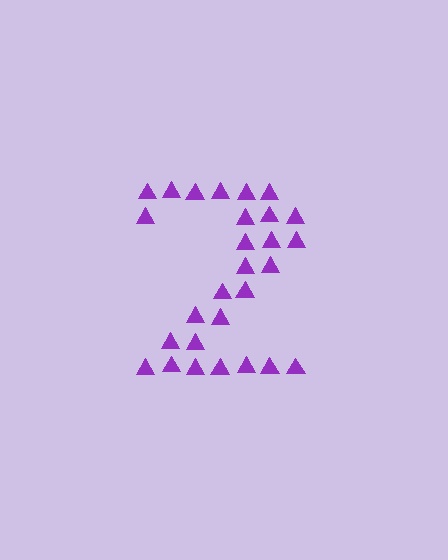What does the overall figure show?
The overall figure shows the digit 2.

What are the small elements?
The small elements are triangles.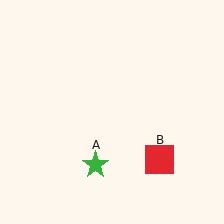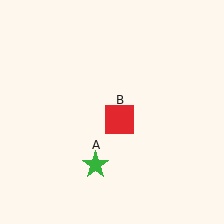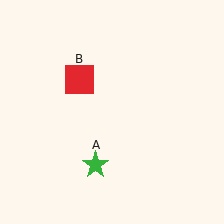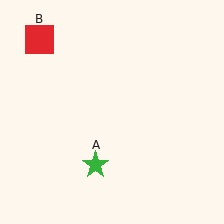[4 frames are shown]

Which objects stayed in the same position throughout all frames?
Green star (object A) remained stationary.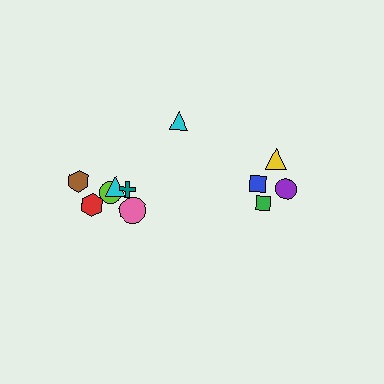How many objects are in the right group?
There are 4 objects.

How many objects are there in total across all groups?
There are 12 objects.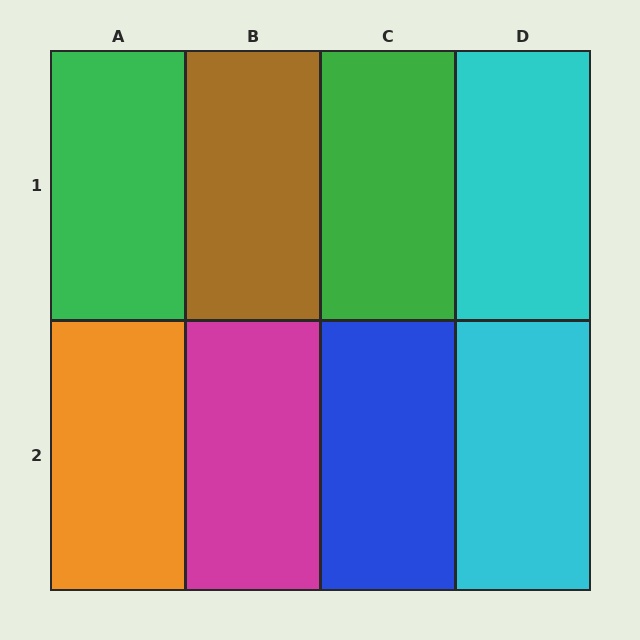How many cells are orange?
1 cell is orange.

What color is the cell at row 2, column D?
Cyan.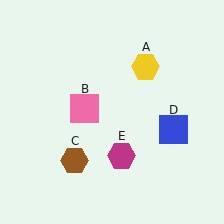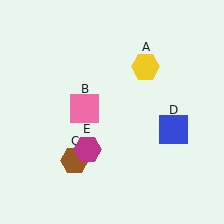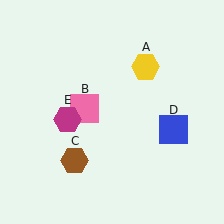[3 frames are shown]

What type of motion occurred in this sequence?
The magenta hexagon (object E) rotated clockwise around the center of the scene.